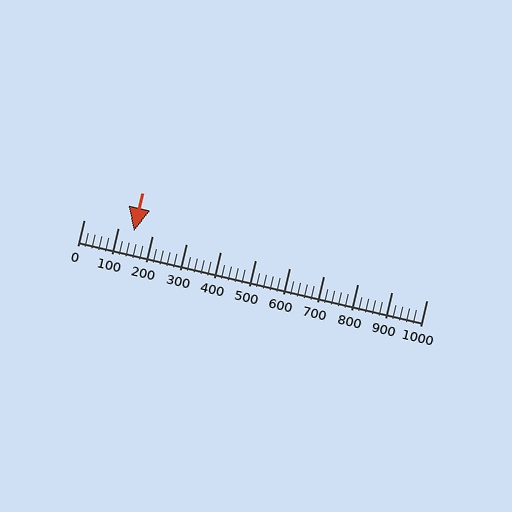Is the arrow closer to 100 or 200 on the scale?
The arrow is closer to 100.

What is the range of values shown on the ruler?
The ruler shows values from 0 to 1000.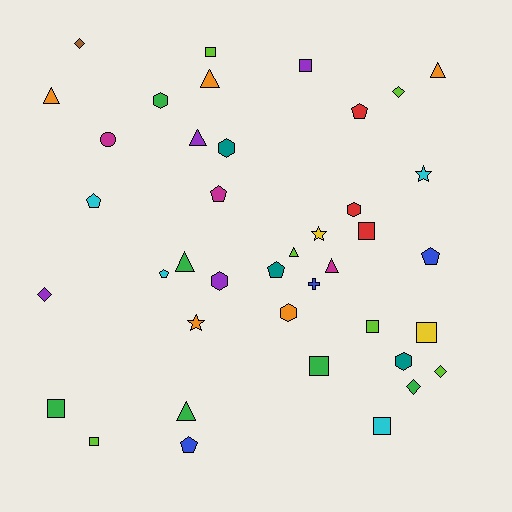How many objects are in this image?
There are 40 objects.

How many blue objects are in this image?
There are 3 blue objects.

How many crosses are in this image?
There is 1 cross.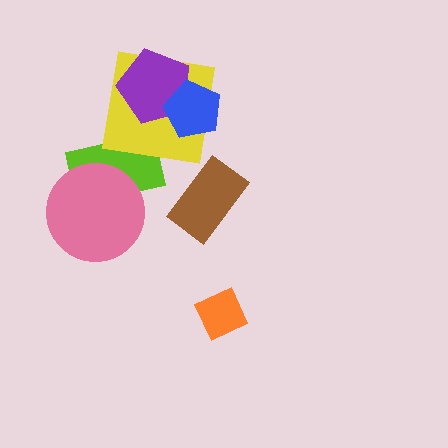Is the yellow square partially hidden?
Yes, it is partially covered by another shape.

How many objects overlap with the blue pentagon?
2 objects overlap with the blue pentagon.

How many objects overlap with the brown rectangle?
0 objects overlap with the brown rectangle.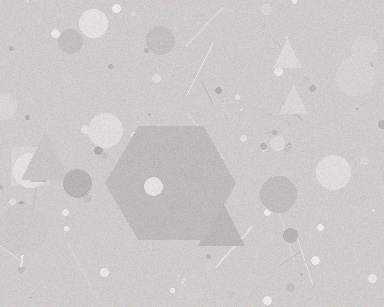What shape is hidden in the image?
A hexagon is hidden in the image.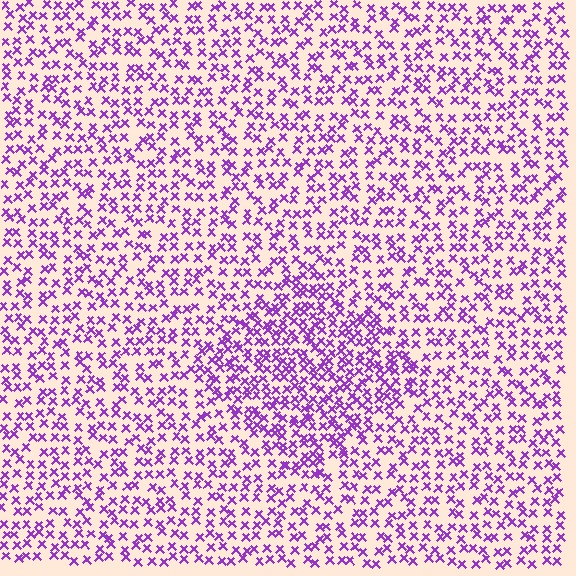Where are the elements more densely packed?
The elements are more densely packed inside the diamond boundary.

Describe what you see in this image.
The image contains small purple elements arranged at two different densities. A diamond-shaped region is visible where the elements are more densely packed than the surrounding area.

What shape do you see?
I see a diamond.